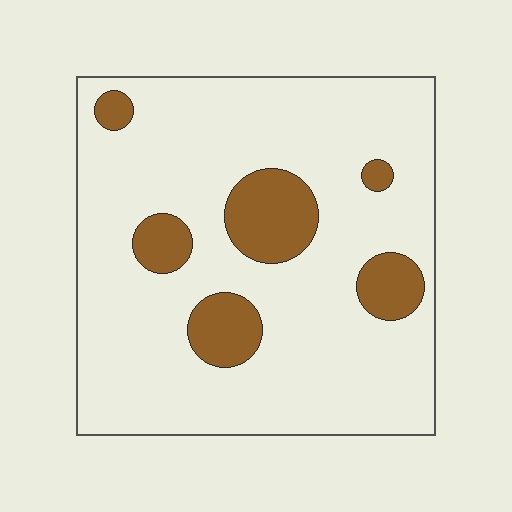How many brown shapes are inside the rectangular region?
6.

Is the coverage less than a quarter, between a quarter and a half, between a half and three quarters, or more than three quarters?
Less than a quarter.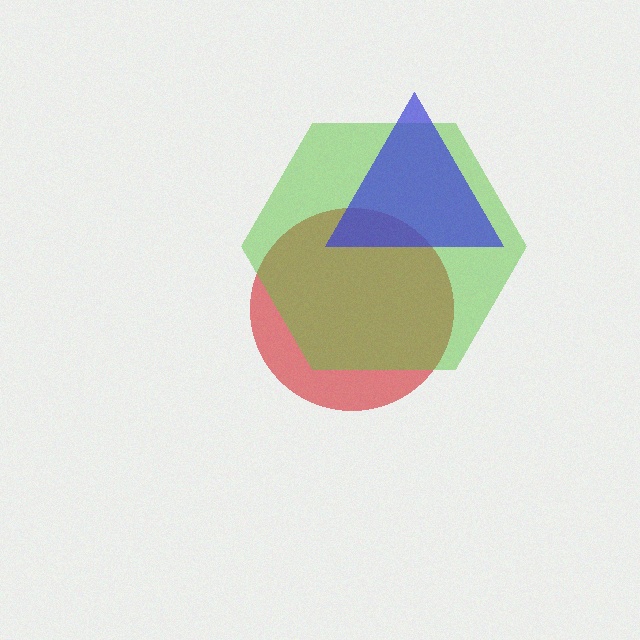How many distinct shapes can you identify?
There are 3 distinct shapes: a red circle, a lime hexagon, a blue triangle.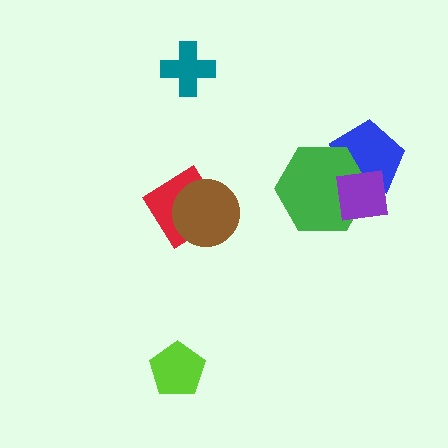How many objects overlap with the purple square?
2 objects overlap with the purple square.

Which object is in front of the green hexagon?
The purple square is in front of the green hexagon.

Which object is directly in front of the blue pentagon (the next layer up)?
The green hexagon is directly in front of the blue pentagon.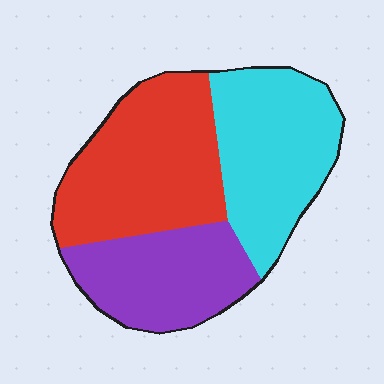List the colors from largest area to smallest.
From largest to smallest: red, cyan, purple.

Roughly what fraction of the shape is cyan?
Cyan covers about 35% of the shape.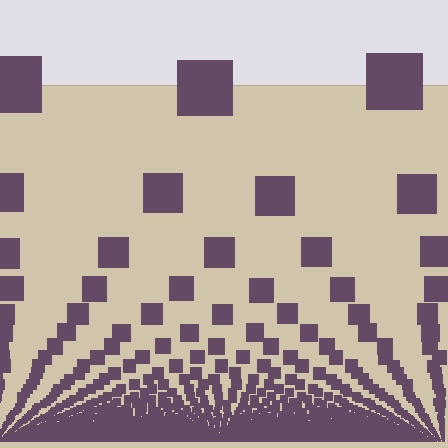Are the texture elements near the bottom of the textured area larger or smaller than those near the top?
Smaller. The gradient is inverted — elements near the bottom are smaller and denser.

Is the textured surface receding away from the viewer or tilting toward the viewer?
The surface appears to tilt toward the viewer. Texture elements get larger and sparser toward the top.